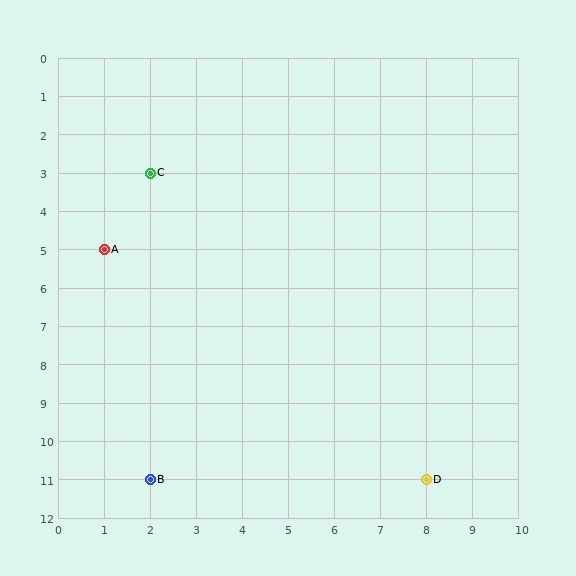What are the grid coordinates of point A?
Point A is at grid coordinates (1, 5).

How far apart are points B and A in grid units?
Points B and A are 1 column and 6 rows apart (about 6.1 grid units diagonally).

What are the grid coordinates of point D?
Point D is at grid coordinates (8, 11).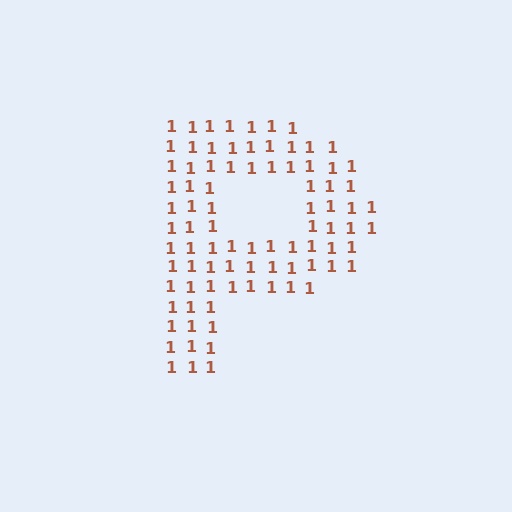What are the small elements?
The small elements are digit 1's.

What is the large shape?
The large shape is the letter P.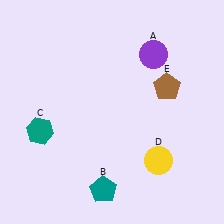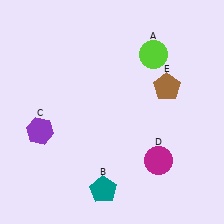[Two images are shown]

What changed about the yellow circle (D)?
In Image 1, D is yellow. In Image 2, it changed to magenta.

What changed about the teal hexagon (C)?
In Image 1, C is teal. In Image 2, it changed to purple.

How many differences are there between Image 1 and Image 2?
There are 3 differences between the two images.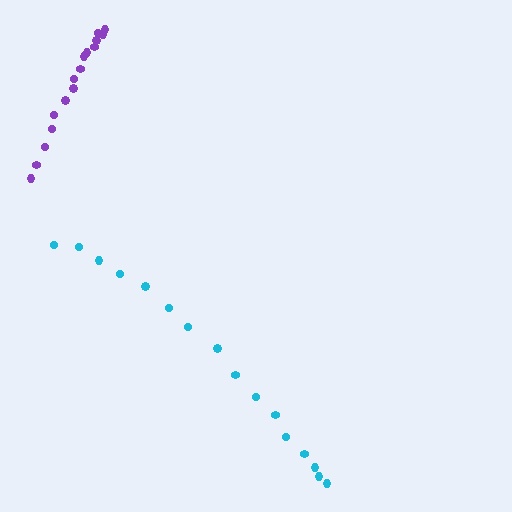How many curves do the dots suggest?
There are 2 distinct paths.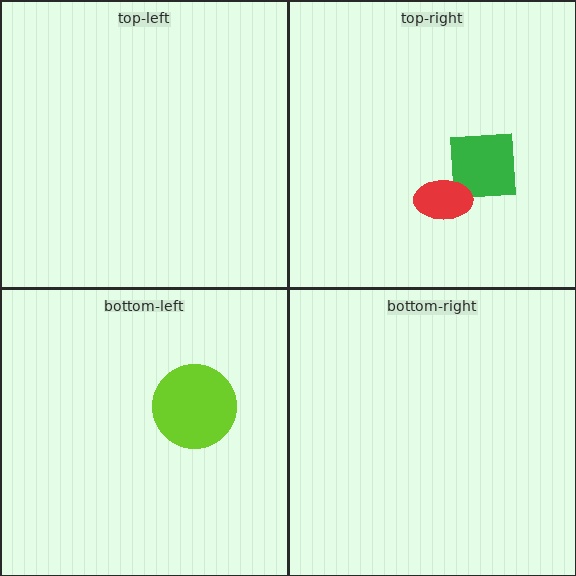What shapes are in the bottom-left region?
The lime circle.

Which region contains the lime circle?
The bottom-left region.